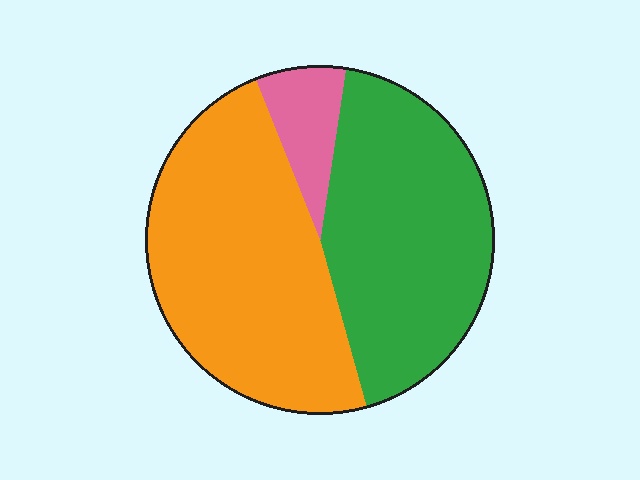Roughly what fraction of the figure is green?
Green covers 43% of the figure.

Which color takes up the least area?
Pink, at roughly 10%.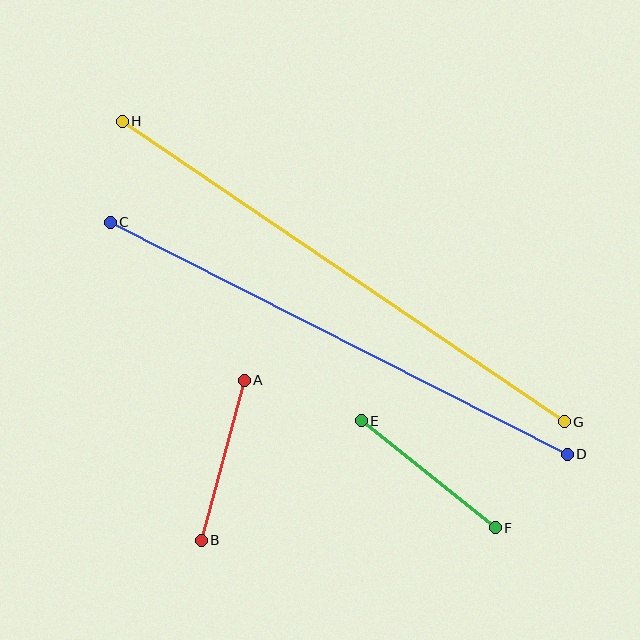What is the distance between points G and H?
The distance is approximately 535 pixels.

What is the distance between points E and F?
The distance is approximately 171 pixels.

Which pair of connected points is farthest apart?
Points G and H are farthest apart.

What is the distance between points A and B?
The distance is approximately 166 pixels.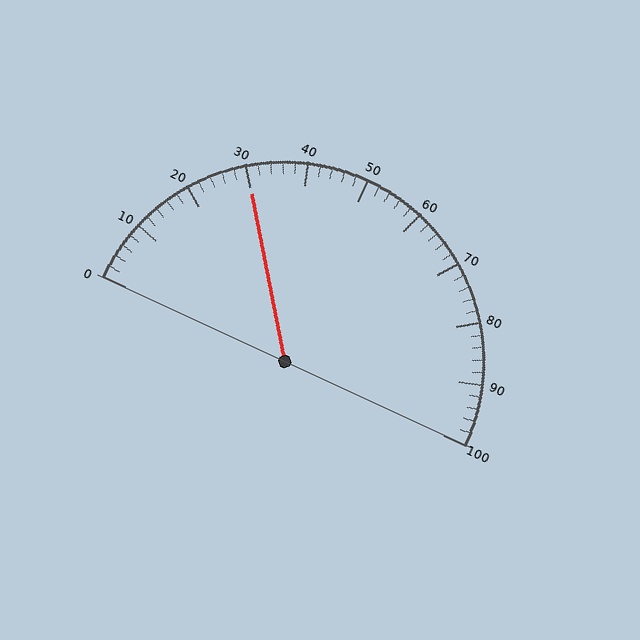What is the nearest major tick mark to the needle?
The nearest major tick mark is 30.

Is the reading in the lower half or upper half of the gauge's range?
The reading is in the lower half of the range (0 to 100).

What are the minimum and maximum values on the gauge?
The gauge ranges from 0 to 100.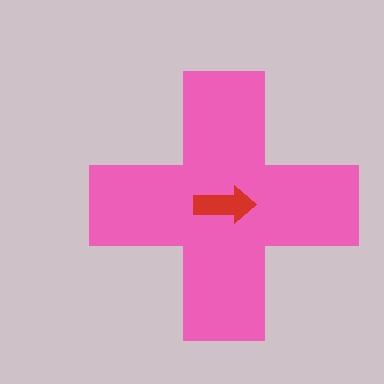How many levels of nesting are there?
2.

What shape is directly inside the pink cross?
The red arrow.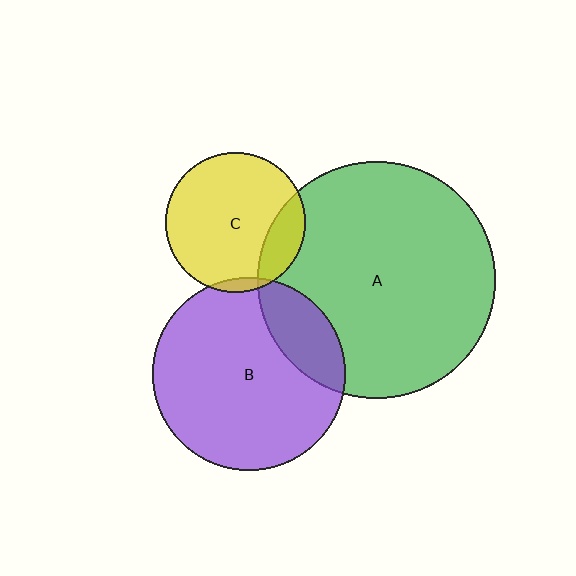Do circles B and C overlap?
Yes.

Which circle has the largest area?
Circle A (green).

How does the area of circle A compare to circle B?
Approximately 1.5 times.